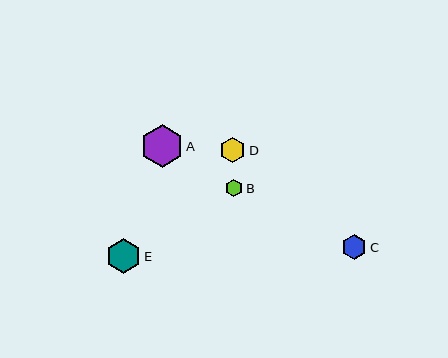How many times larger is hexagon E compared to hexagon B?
Hexagon E is approximately 2.0 times the size of hexagon B.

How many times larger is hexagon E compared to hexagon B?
Hexagon E is approximately 2.0 times the size of hexagon B.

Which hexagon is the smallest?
Hexagon B is the smallest with a size of approximately 17 pixels.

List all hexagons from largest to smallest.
From largest to smallest: A, E, D, C, B.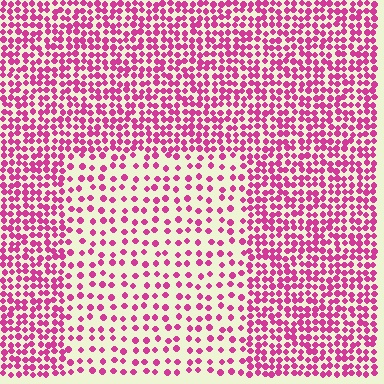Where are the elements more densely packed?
The elements are more densely packed outside the rectangle boundary.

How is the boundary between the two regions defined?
The boundary is defined by a change in element density (approximately 2.2x ratio). All elements are the same color, size, and shape.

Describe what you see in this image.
The image contains small magenta elements arranged at two different densities. A rectangle-shaped region is visible where the elements are less densely packed than the surrounding area.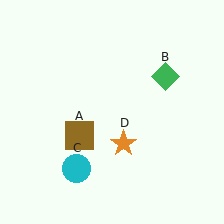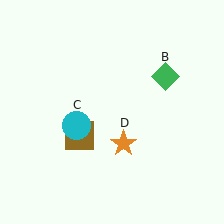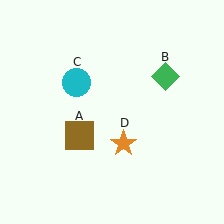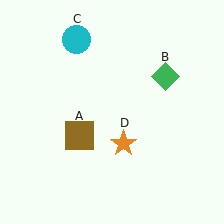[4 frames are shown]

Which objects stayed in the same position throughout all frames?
Brown square (object A) and green diamond (object B) and orange star (object D) remained stationary.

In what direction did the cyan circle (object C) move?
The cyan circle (object C) moved up.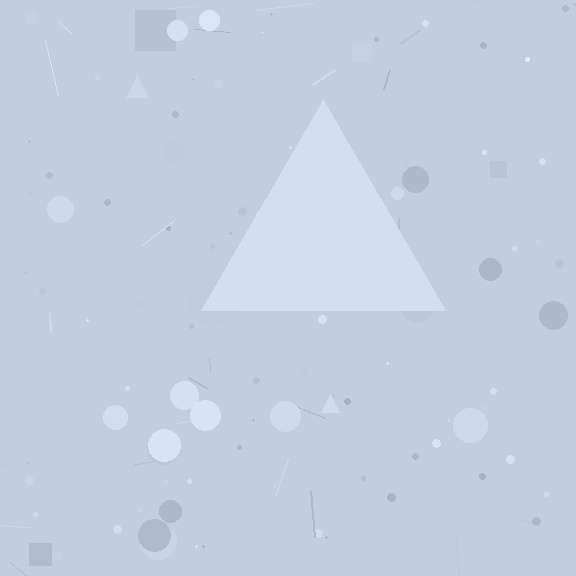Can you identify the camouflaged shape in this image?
The camouflaged shape is a triangle.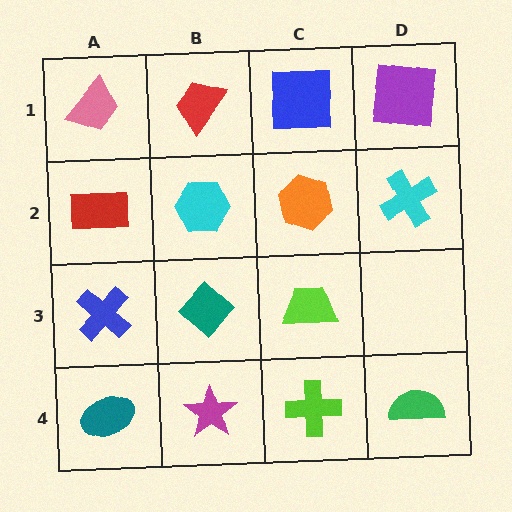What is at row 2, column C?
An orange hexagon.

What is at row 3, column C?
A lime trapezoid.